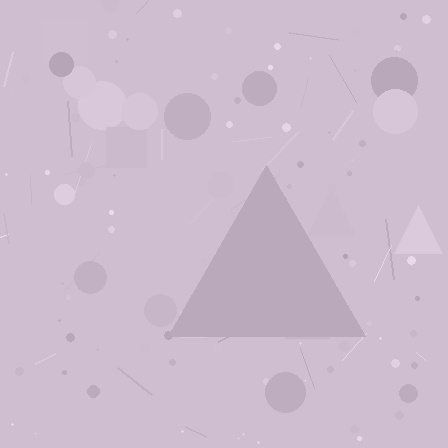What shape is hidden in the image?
A triangle is hidden in the image.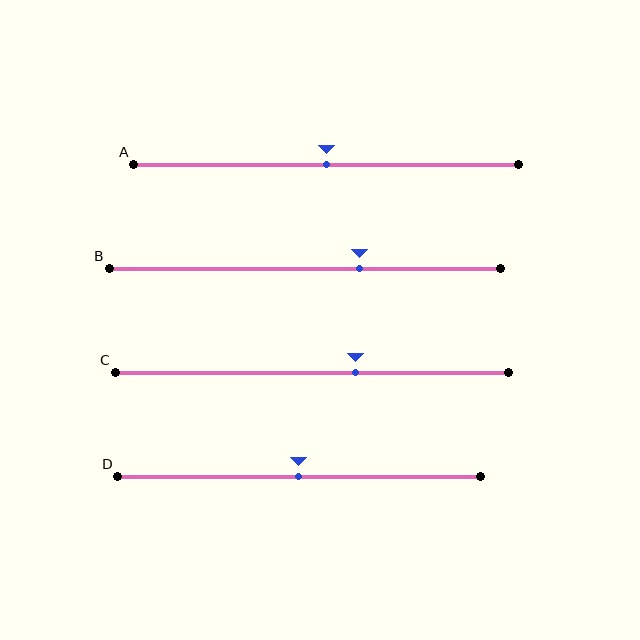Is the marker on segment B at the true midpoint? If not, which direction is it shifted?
No, the marker on segment B is shifted to the right by about 14% of the segment length.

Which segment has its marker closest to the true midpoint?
Segment A has its marker closest to the true midpoint.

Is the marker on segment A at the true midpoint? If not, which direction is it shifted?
Yes, the marker on segment A is at the true midpoint.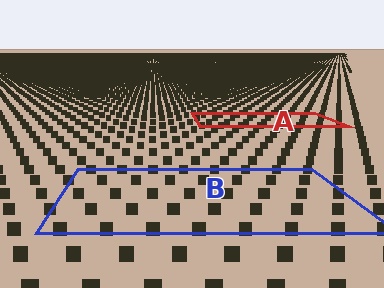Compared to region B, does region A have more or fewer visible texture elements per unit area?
Region A has more texture elements per unit area — they are packed more densely because it is farther away.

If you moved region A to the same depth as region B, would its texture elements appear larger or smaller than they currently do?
They would appear larger. At a closer depth, the same texture elements are projected at a bigger on-screen size.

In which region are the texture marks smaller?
The texture marks are smaller in region A, because it is farther away.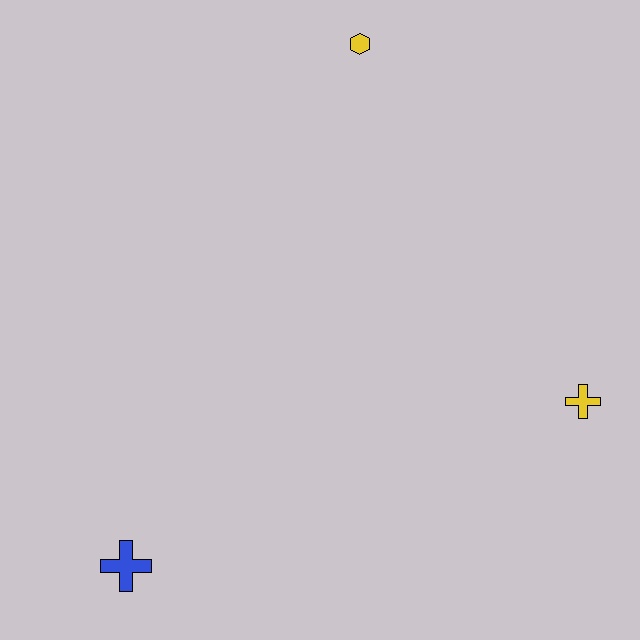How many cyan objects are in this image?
There are no cyan objects.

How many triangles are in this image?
There are no triangles.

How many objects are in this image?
There are 3 objects.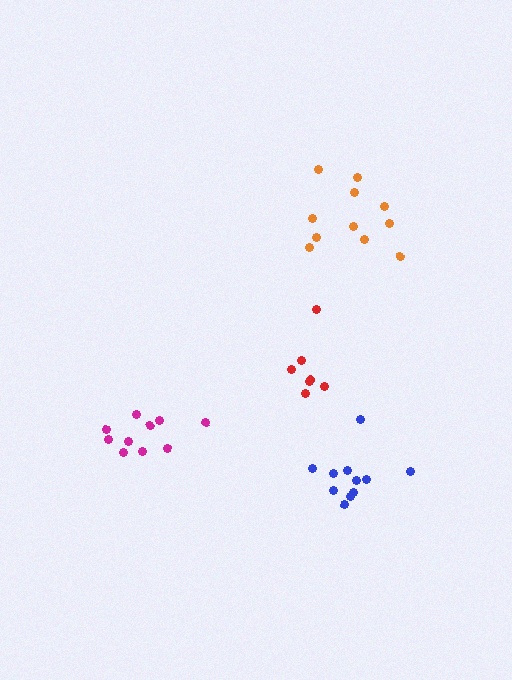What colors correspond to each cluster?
The clusters are colored: orange, magenta, blue, red.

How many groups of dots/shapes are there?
There are 4 groups.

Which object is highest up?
The orange cluster is topmost.